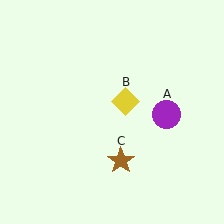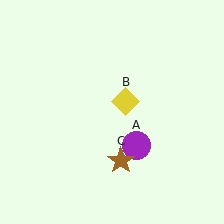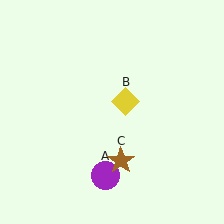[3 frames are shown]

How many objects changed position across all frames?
1 object changed position: purple circle (object A).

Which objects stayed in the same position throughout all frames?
Yellow diamond (object B) and brown star (object C) remained stationary.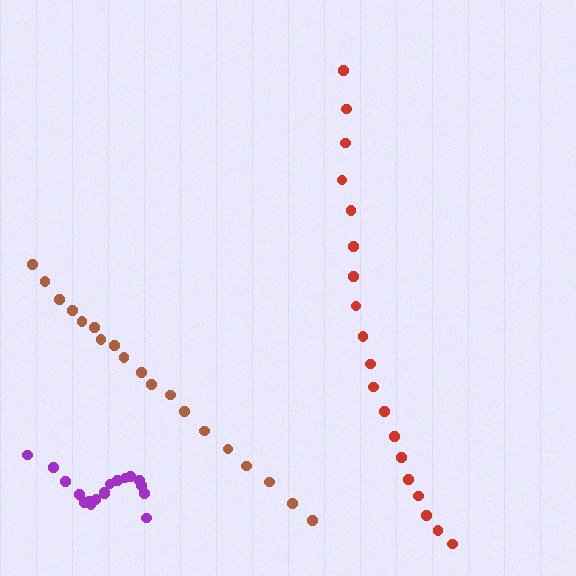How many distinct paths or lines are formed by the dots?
There are 3 distinct paths.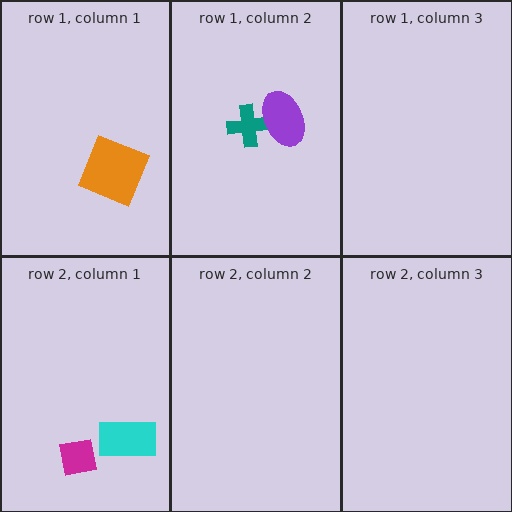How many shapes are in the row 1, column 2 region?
2.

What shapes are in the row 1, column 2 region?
The teal cross, the purple ellipse.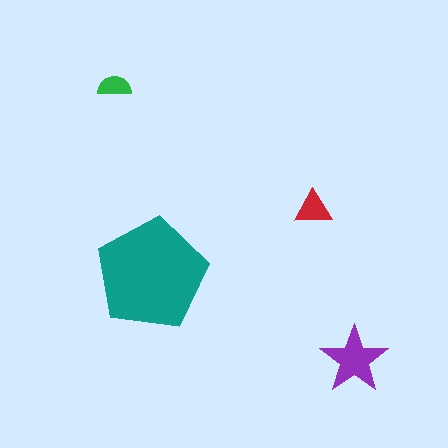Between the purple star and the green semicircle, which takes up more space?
The purple star.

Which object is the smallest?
The green semicircle.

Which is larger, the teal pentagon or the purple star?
The teal pentagon.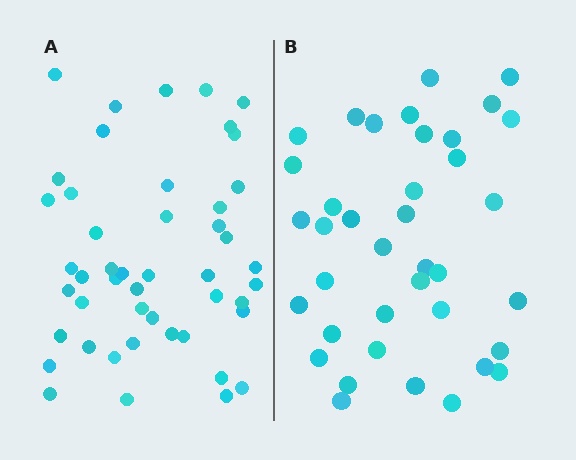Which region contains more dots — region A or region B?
Region A (the left region) has more dots.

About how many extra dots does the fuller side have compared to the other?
Region A has roughly 8 or so more dots than region B.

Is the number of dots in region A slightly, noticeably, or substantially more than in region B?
Region A has only slightly more — the two regions are fairly close. The ratio is roughly 1.2 to 1.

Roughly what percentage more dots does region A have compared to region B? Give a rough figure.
About 25% more.